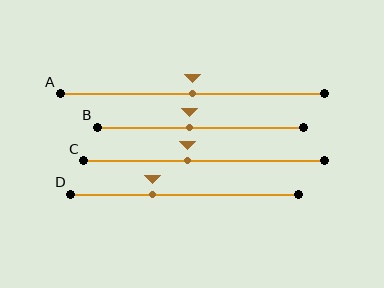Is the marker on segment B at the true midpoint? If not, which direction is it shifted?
No, the marker on segment B is shifted to the left by about 5% of the segment length.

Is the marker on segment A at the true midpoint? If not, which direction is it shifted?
Yes, the marker on segment A is at the true midpoint.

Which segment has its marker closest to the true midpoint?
Segment A has its marker closest to the true midpoint.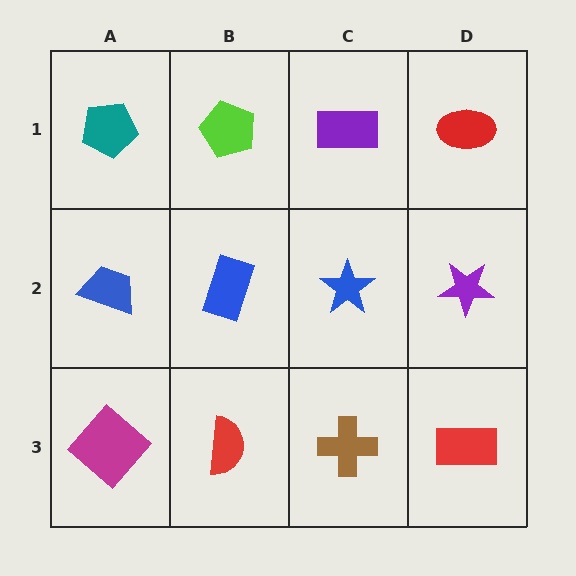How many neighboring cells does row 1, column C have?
3.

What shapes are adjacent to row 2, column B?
A lime pentagon (row 1, column B), a red semicircle (row 3, column B), a blue trapezoid (row 2, column A), a blue star (row 2, column C).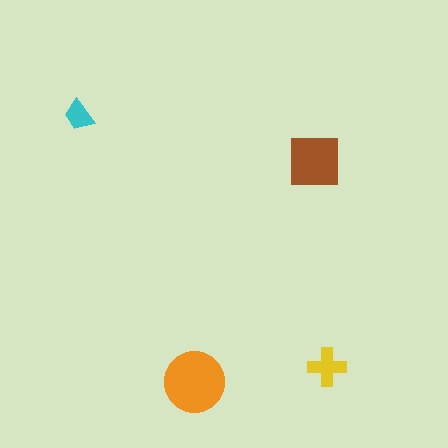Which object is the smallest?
The cyan trapezoid.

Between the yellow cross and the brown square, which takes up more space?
The brown square.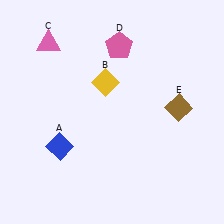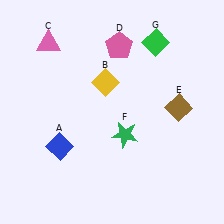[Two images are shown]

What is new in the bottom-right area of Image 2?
A green star (F) was added in the bottom-right area of Image 2.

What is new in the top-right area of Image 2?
A green diamond (G) was added in the top-right area of Image 2.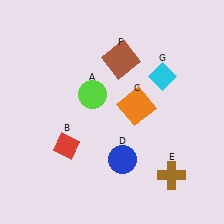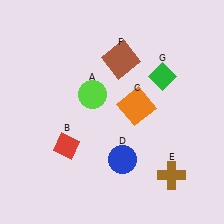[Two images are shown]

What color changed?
The diamond (G) changed from cyan in Image 1 to green in Image 2.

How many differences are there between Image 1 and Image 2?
There is 1 difference between the two images.